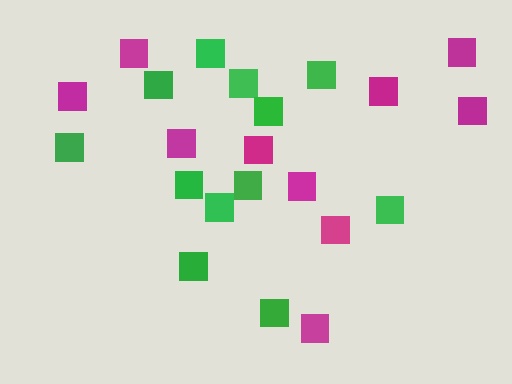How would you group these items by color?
There are 2 groups: one group of green squares (12) and one group of magenta squares (10).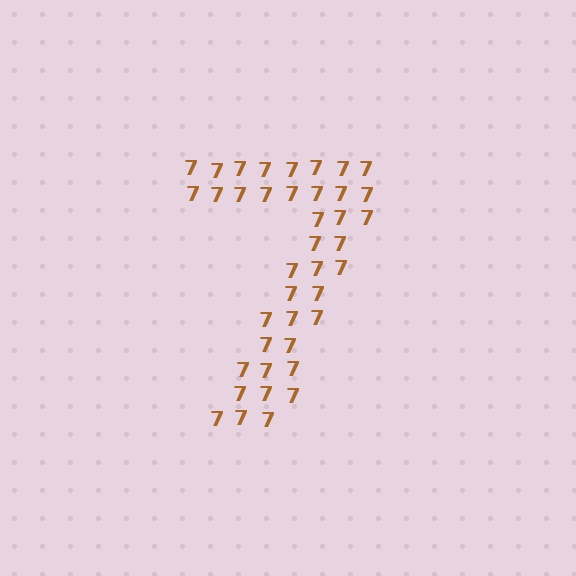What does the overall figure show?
The overall figure shows the digit 7.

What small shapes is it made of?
It is made of small digit 7's.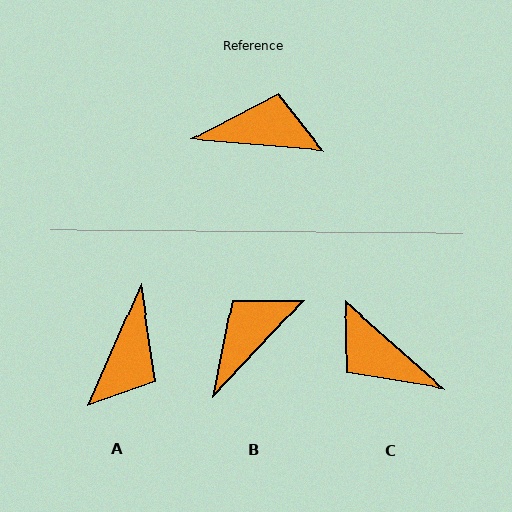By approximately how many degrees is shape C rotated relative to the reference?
Approximately 144 degrees counter-clockwise.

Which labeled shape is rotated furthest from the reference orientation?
C, about 144 degrees away.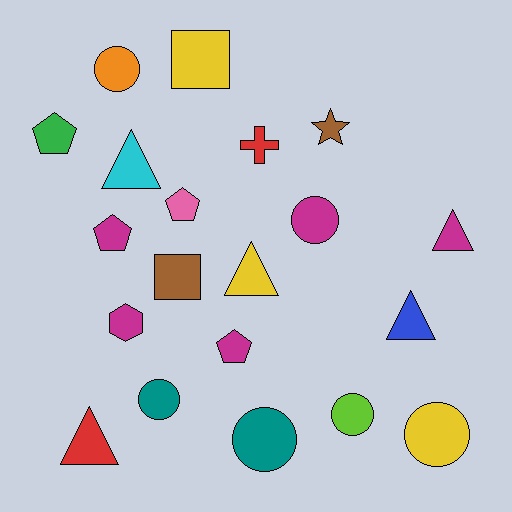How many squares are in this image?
There are 2 squares.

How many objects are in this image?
There are 20 objects.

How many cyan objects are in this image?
There is 1 cyan object.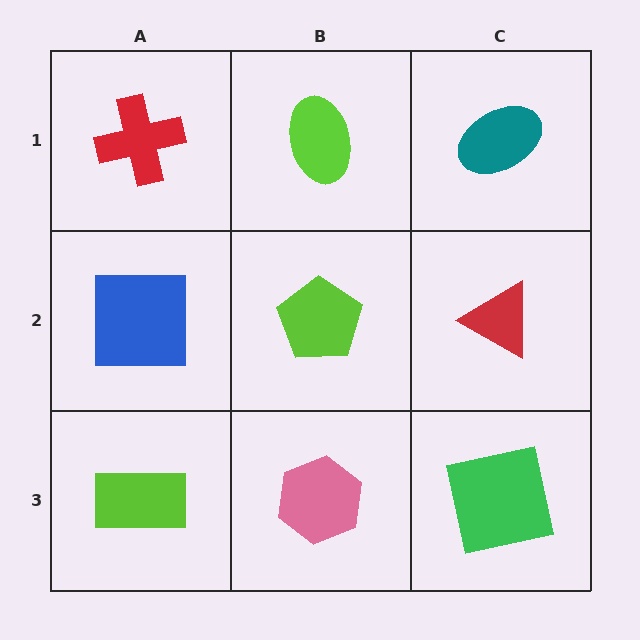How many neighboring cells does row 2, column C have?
3.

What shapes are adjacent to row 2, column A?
A red cross (row 1, column A), a lime rectangle (row 3, column A), a lime pentagon (row 2, column B).